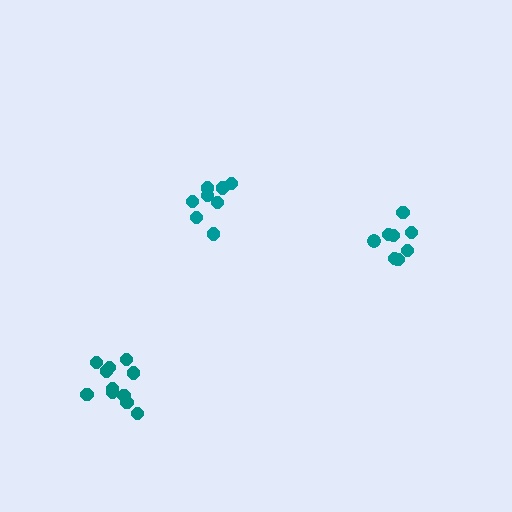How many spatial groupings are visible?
There are 3 spatial groupings.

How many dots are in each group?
Group 1: 8 dots, Group 2: 8 dots, Group 3: 11 dots (27 total).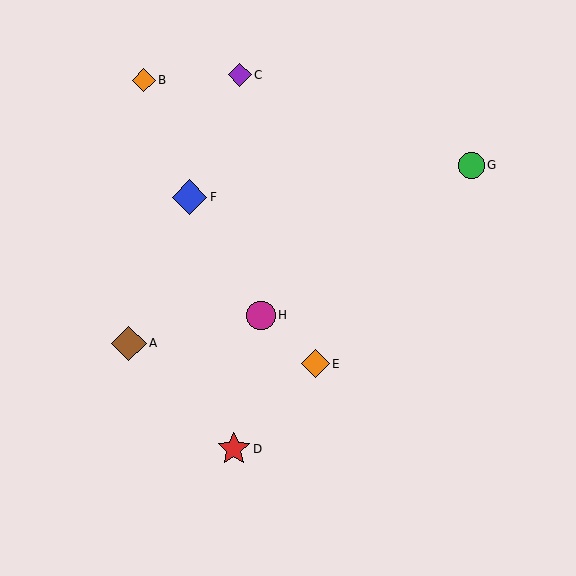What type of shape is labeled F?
Shape F is a blue diamond.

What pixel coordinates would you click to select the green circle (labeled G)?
Click at (472, 165) to select the green circle G.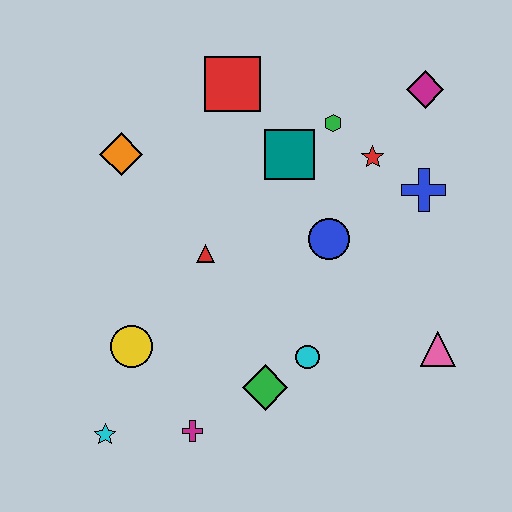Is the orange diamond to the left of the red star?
Yes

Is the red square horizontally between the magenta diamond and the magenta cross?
Yes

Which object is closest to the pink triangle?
The cyan circle is closest to the pink triangle.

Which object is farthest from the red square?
The cyan star is farthest from the red square.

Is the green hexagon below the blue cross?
No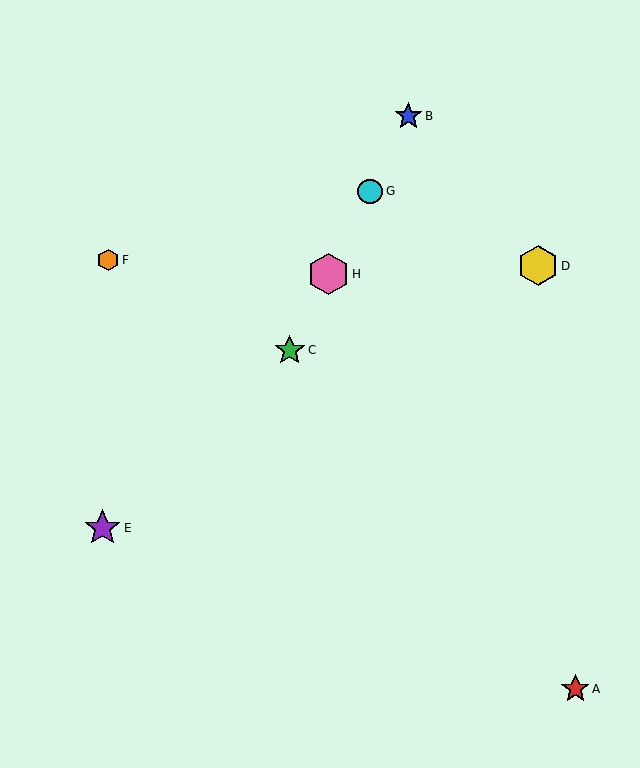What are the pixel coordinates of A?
Object A is at (575, 689).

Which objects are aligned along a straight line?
Objects B, C, G, H are aligned along a straight line.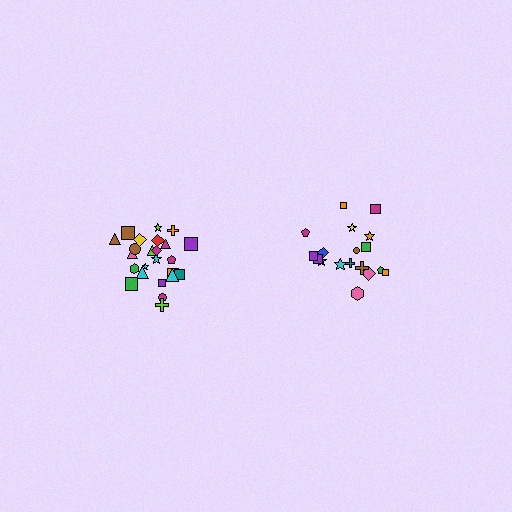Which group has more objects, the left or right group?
The left group.